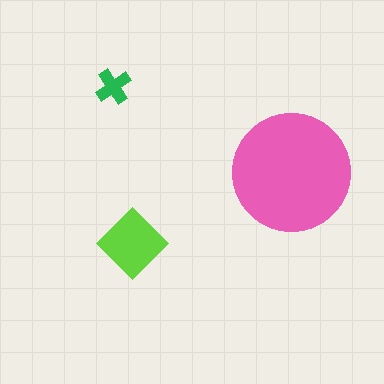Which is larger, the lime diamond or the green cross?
The lime diamond.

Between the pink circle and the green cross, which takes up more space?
The pink circle.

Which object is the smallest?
The green cross.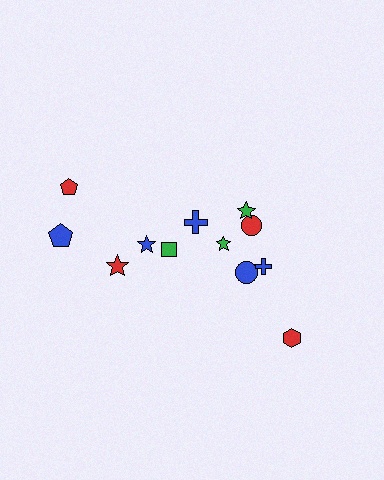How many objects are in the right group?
There are 7 objects.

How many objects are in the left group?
There are 5 objects.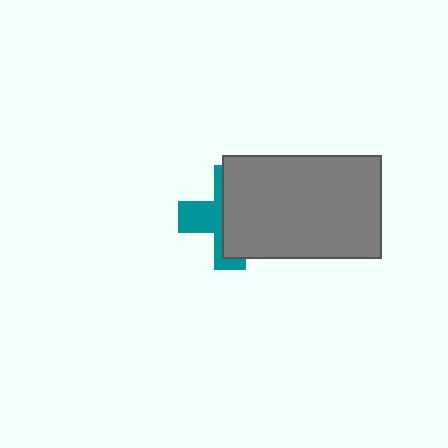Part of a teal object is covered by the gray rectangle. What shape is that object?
It is a cross.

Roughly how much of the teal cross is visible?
A small part of it is visible (roughly 39%).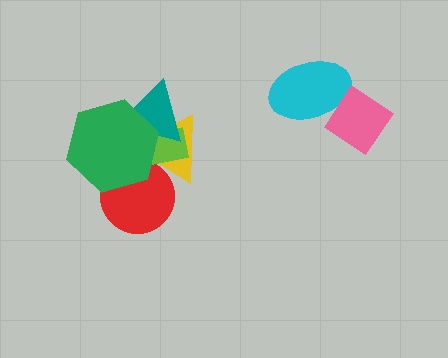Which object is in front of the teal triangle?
The green hexagon is in front of the teal triangle.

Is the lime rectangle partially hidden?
Yes, it is partially covered by another shape.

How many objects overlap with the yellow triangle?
4 objects overlap with the yellow triangle.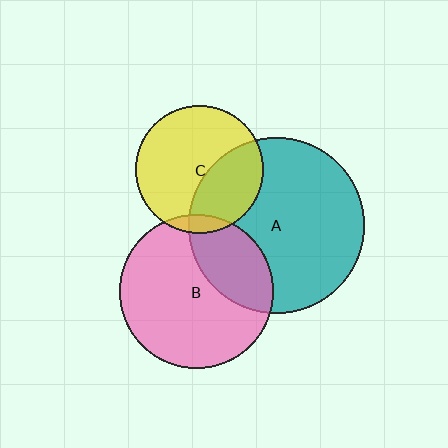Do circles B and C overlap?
Yes.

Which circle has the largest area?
Circle A (teal).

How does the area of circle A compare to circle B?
Approximately 1.3 times.